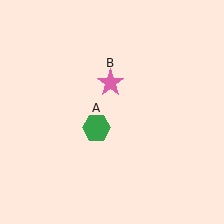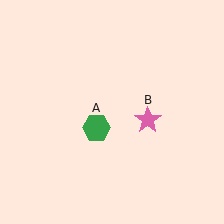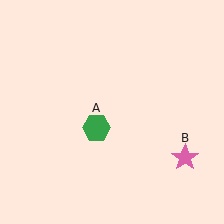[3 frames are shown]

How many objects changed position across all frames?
1 object changed position: pink star (object B).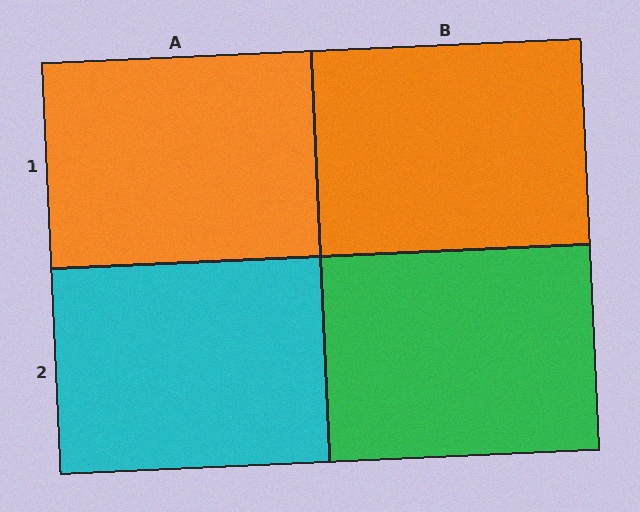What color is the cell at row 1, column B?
Orange.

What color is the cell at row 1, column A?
Orange.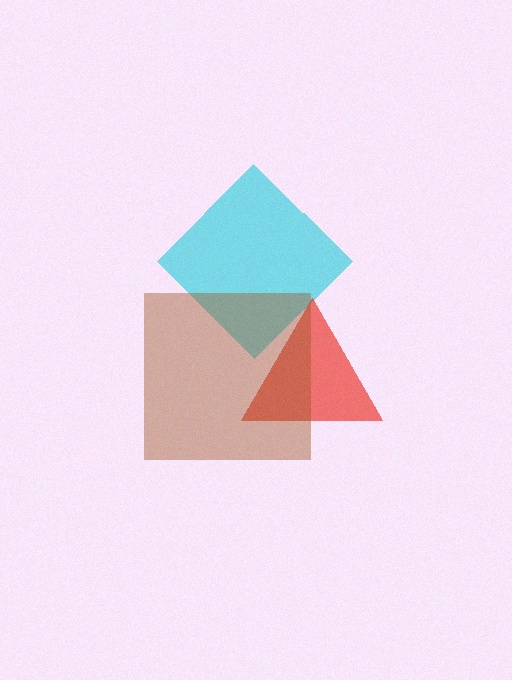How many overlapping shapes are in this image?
There are 3 overlapping shapes in the image.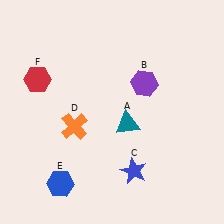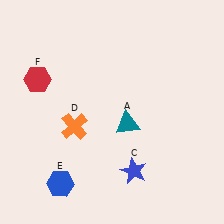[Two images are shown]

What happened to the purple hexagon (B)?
The purple hexagon (B) was removed in Image 2. It was in the top-right area of Image 1.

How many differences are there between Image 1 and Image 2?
There is 1 difference between the two images.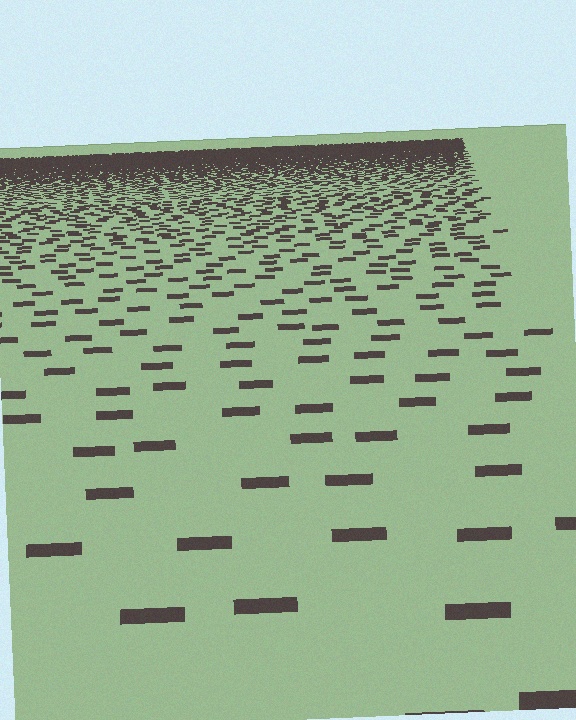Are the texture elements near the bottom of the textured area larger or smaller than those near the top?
Larger. Near the bottom, elements are closer to the viewer and appear at a bigger on-screen size.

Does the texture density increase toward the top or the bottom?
Density increases toward the top.